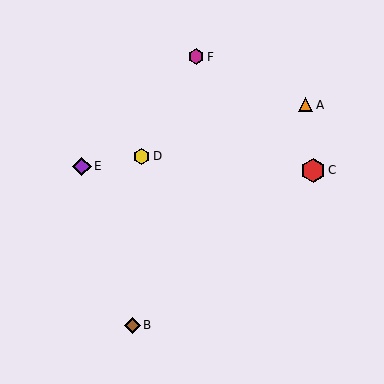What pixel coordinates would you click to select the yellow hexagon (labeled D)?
Click at (142, 156) to select the yellow hexagon D.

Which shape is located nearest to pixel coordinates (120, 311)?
The brown diamond (labeled B) at (132, 325) is nearest to that location.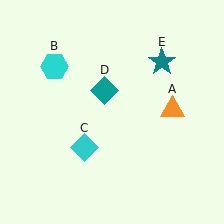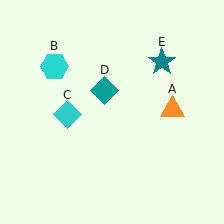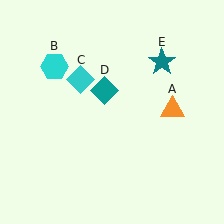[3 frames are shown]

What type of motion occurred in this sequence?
The cyan diamond (object C) rotated clockwise around the center of the scene.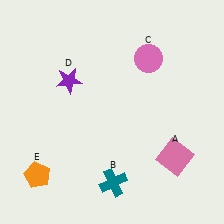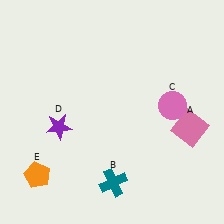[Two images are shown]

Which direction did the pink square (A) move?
The pink square (A) moved up.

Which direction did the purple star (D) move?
The purple star (D) moved down.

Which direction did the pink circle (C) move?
The pink circle (C) moved down.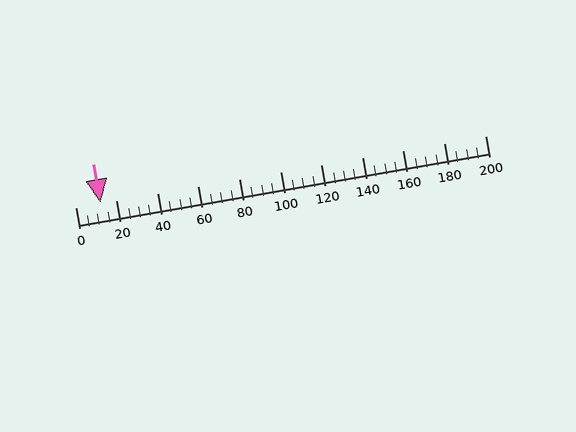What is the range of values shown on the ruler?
The ruler shows values from 0 to 200.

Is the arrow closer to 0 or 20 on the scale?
The arrow is closer to 20.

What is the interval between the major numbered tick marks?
The major tick marks are spaced 20 units apart.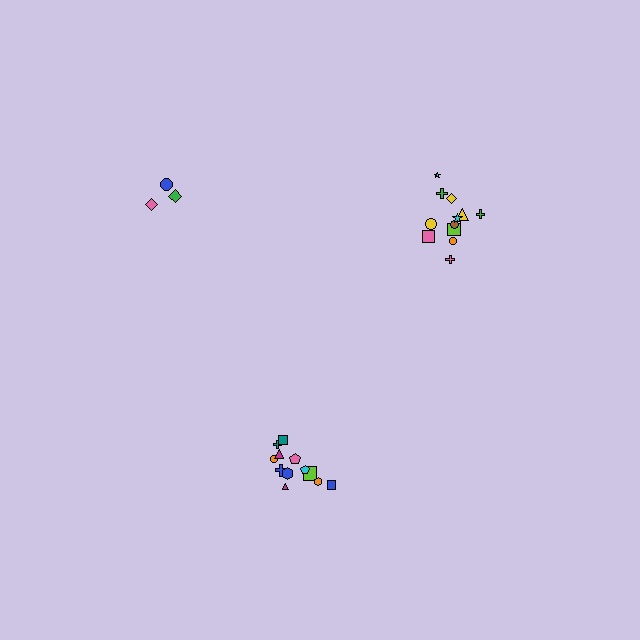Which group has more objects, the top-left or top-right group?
The top-right group.